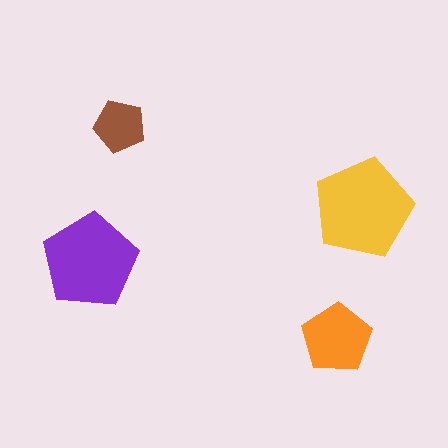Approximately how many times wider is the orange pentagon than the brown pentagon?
About 1.5 times wider.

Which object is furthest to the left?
The purple pentagon is leftmost.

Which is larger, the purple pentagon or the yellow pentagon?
The yellow one.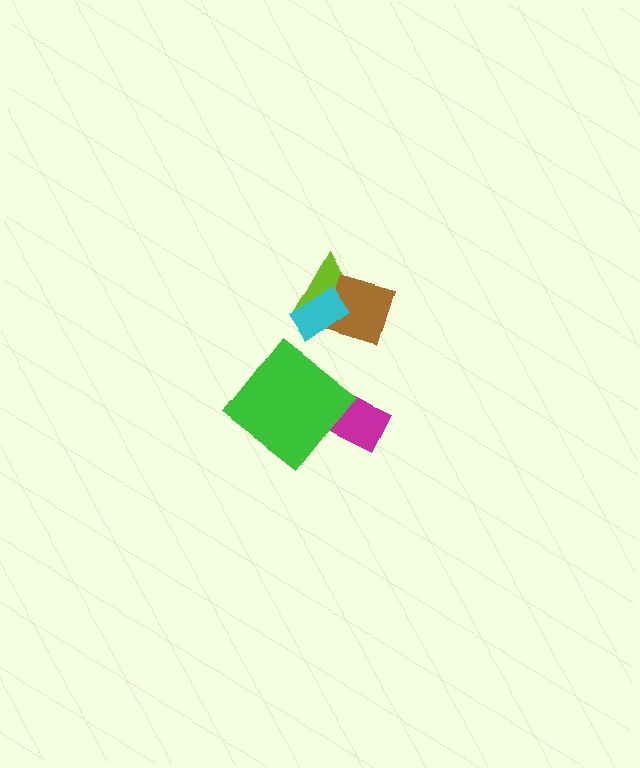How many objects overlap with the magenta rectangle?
1 object overlaps with the magenta rectangle.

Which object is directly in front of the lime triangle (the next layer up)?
The brown diamond is directly in front of the lime triangle.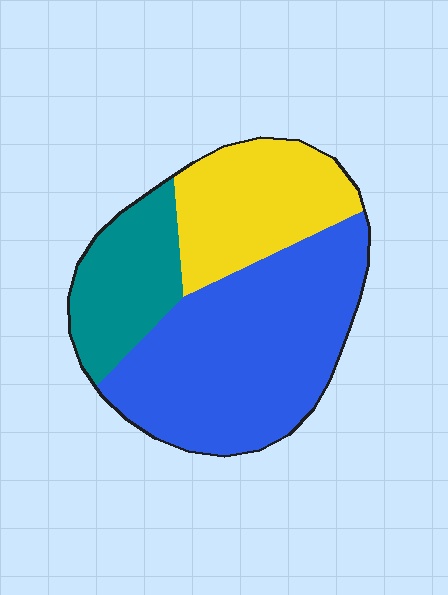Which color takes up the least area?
Teal, at roughly 20%.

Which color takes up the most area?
Blue, at roughly 55%.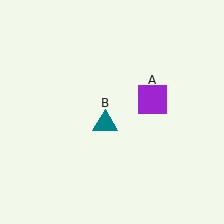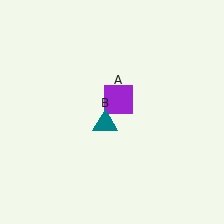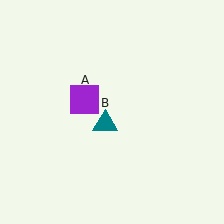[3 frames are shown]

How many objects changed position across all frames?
1 object changed position: purple square (object A).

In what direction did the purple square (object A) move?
The purple square (object A) moved left.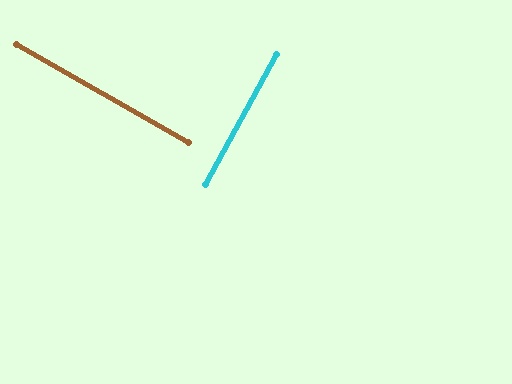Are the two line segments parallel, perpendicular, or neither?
Perpendicular — they meet at approximately 89°.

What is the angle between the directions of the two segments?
Approximately 89 degrees.